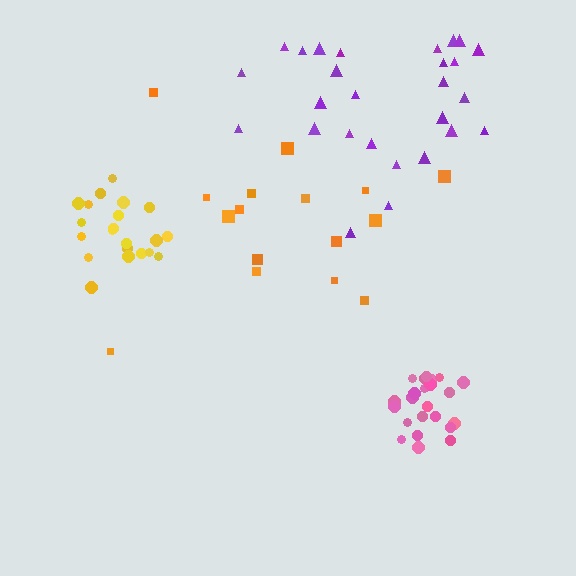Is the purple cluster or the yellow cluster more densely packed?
Yellow.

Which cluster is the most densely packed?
Pink.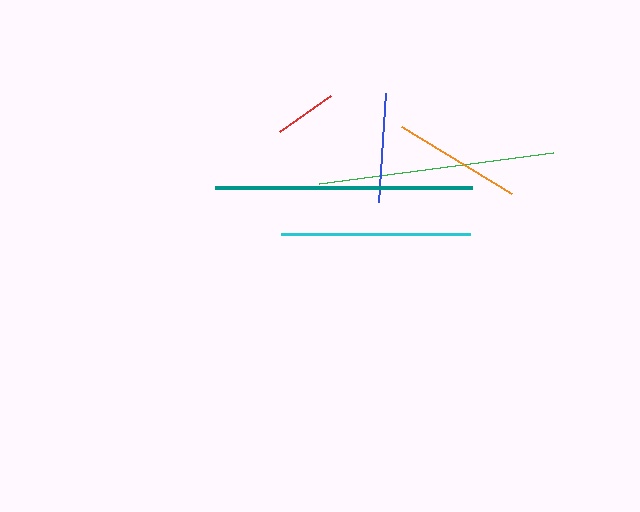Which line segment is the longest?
The teal line is the longest at approximately 257 pixels.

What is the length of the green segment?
The green segment is approximately 236 pixels long.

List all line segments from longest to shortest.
From longest to shortest: teal, green, cyan, orange, blue, red.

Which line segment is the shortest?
The red line is the shortest at approximately 62 pixels.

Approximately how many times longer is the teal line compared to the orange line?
The teal line is approximately 2.0 times the length of the orange line.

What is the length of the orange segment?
The orange segment is approximately 130 pixels long.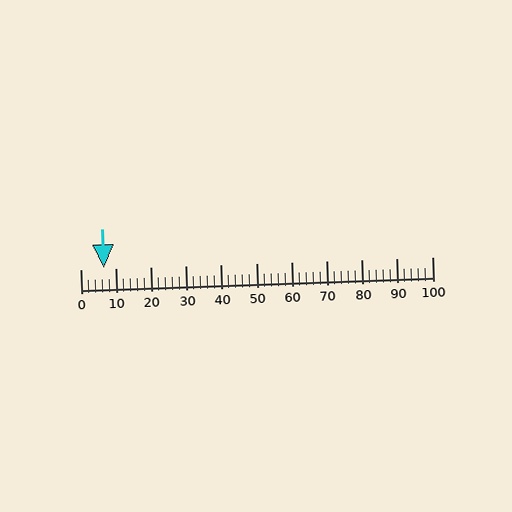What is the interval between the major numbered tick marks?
The major tick marks are spaced 10 units apart.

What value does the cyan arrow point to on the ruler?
The cyan arrow points to approximately 7.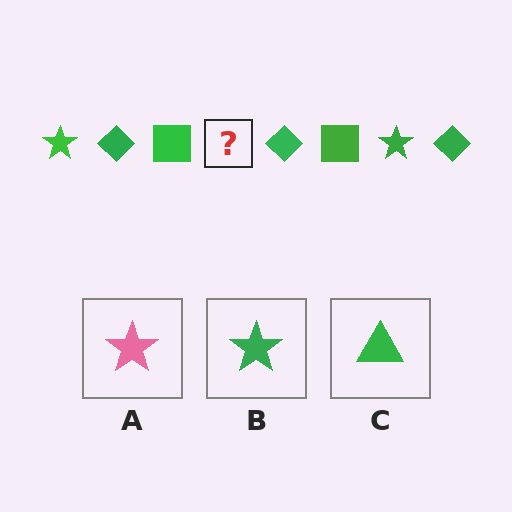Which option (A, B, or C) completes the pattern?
B.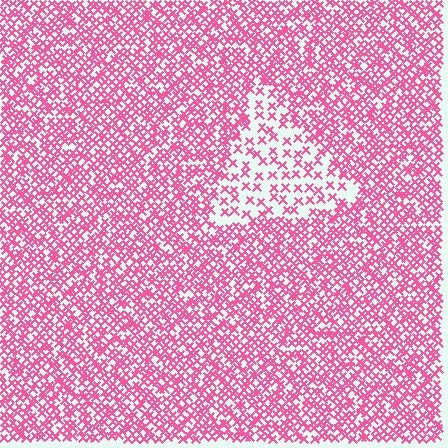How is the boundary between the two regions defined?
The boundary is defined by a change in element density (approximately 2.4x ratio). All elements are the same color, size, and shape.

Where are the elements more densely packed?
The elements are more densely packed outside the triangle boundary.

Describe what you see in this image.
The image contains small pink elements arranged at two different densities. A triangle-shaped region is visible where the elements are less densely packed than the surrounding area.